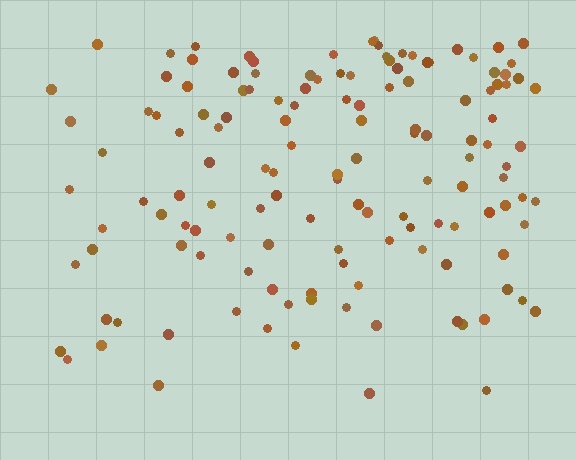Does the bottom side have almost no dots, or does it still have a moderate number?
Still a moderate number, just noticeably fewer than the top.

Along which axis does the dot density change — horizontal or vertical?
Vertical.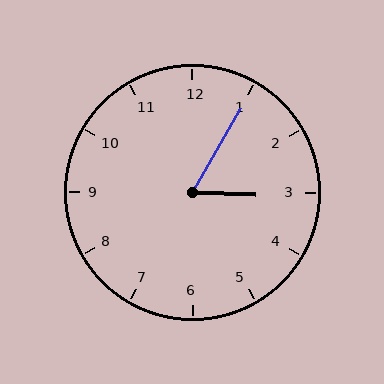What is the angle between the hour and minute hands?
Approximately 62 degrees.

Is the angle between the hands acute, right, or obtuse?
It is acute.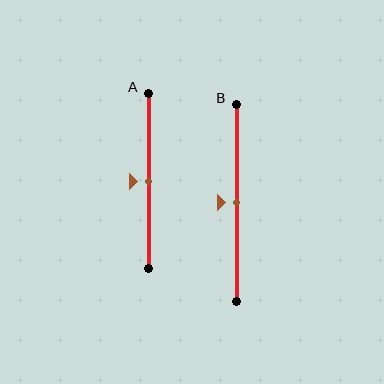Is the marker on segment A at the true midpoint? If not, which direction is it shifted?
Yes, the marker on segment A is at the true midpoint.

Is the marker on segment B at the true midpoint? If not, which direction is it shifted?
Yes, the marker on segment B is at the true midpoint.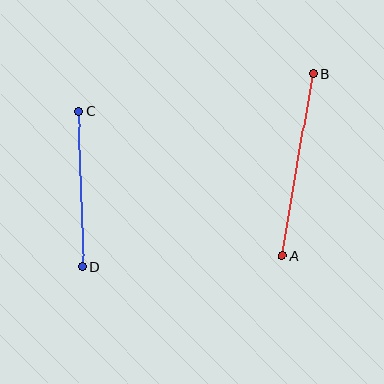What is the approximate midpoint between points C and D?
The midpoint is at approximately (80, 189) pixels.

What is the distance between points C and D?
The distance is approximately 156 pixels.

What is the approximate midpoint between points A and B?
The midpoint is at approximately (298, 165) pixels.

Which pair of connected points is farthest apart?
Points A and B are farthest apart.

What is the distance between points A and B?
The distance is approximately 184 pixels.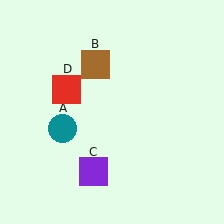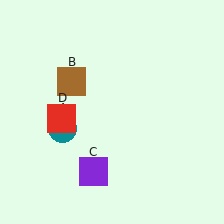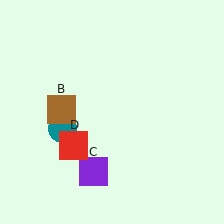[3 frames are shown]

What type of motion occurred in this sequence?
The brown square (object B), red square (object D) rotated counterclockwise around the center of the scene.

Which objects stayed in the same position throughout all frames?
Teal circle (object A) and purple square (object C) remained stationary.